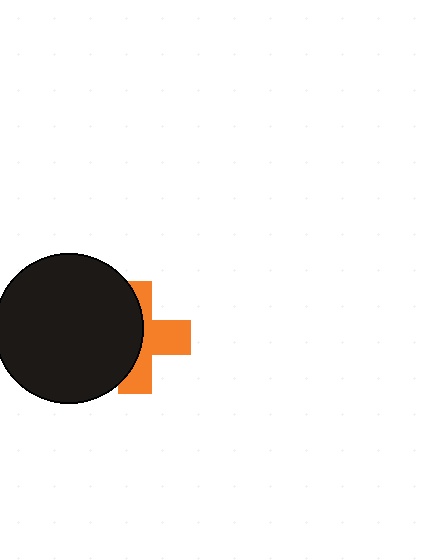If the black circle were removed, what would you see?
You would see the complete orange cross.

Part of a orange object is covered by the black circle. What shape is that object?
It is a cross.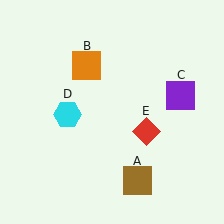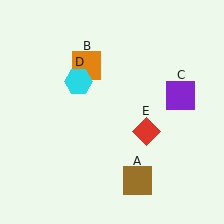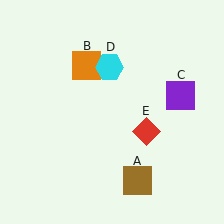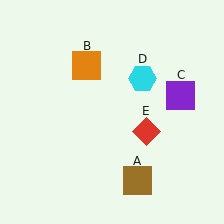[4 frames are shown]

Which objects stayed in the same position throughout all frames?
Brown square (object A) and orange square (object B) and purple square (object C) and red diamond (object E) remained stationary.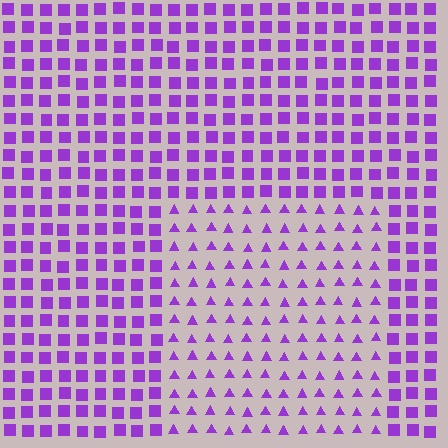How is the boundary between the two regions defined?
The boundary is defined by a change in element shape: triangles inside vs. squares outside. All elements share the same color and spacing.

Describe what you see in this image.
The image is filled with small purple elements arranged in a uniform grid. A rectangle-shaped region contains triangles, while the surrounding area contains squares. The boundary is defined purely by the change in element shape.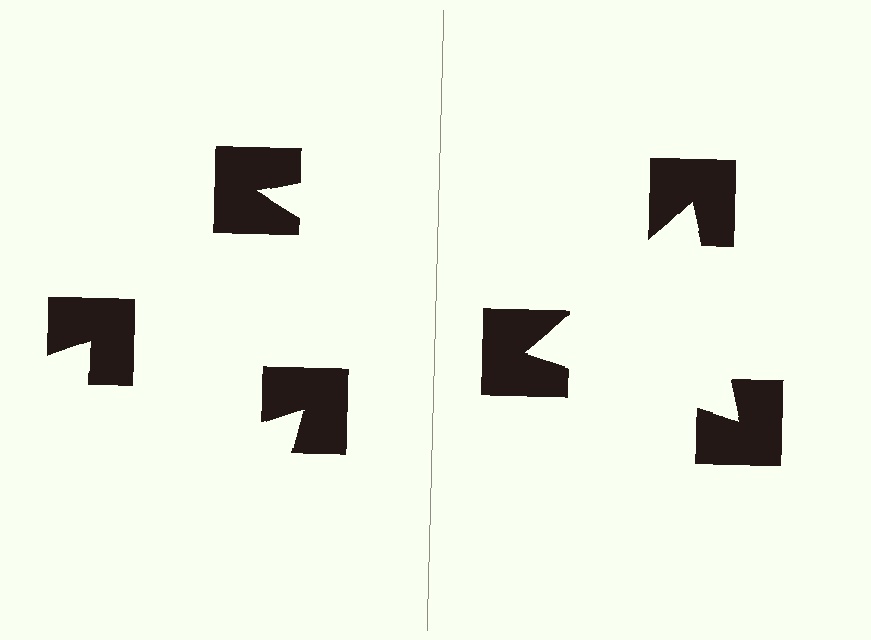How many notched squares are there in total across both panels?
6 — 3 on each side.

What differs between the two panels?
The notched squares are positioned identically on both sides; only the wedge orientations differ. On the right they align to a triangle; on the left they are misaligned.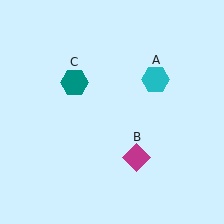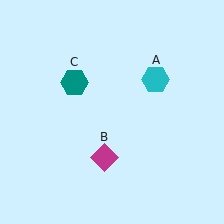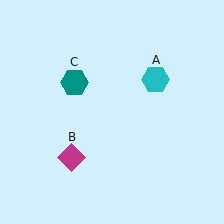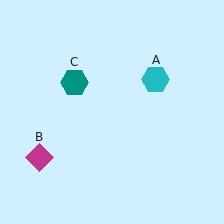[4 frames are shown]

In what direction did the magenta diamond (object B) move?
The magenta diamond (object B) moved left.